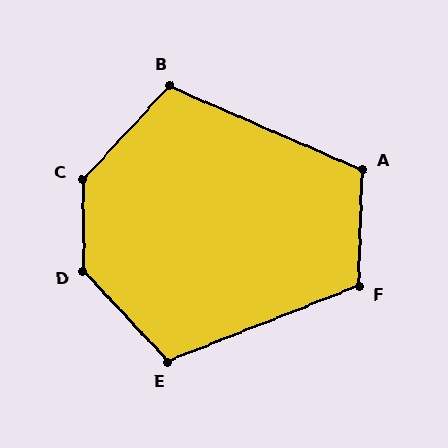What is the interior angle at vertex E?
Approximately 112 degrees (obtuse).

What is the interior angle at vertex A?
Approximately 112 degrees (obtuse).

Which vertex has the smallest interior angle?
B, at approximately 109 degrees.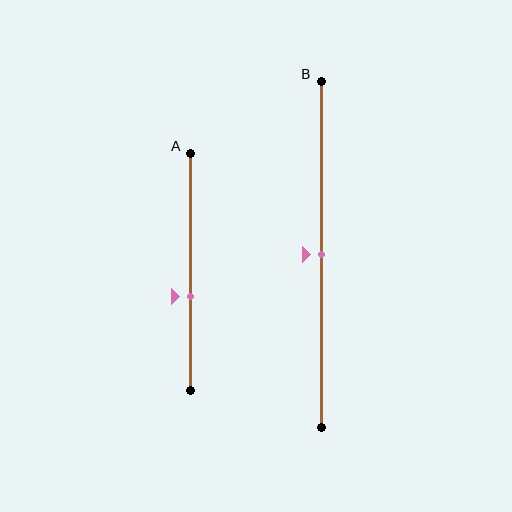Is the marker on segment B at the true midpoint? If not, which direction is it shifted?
Yes, the marker on segment B is at the true midpoint.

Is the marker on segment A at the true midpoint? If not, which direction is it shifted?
No, the marker on segment A is shifted downward by about 10% of the segment length.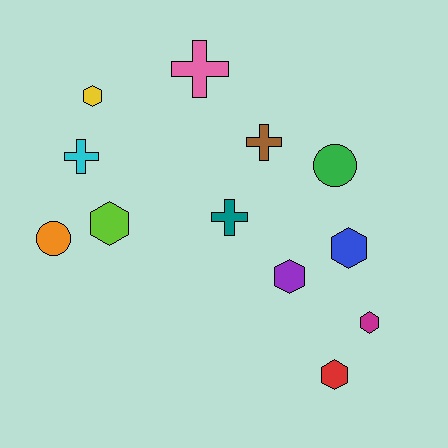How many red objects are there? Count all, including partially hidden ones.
There is 1 red object.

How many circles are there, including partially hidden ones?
There are 2 circles.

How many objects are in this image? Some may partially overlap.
There are 12 objects.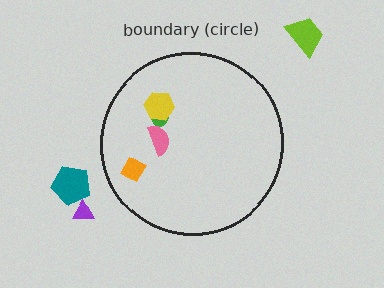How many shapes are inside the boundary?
4 inside, 3 outside.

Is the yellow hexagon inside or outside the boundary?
Inside.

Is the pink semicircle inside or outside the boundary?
Inside.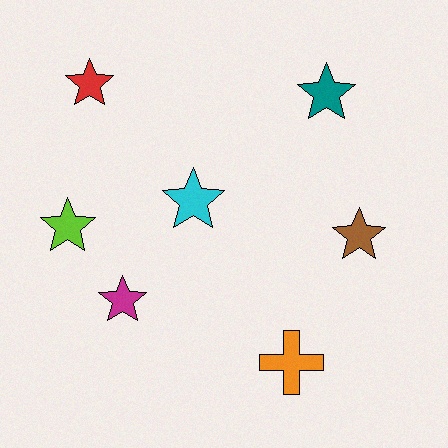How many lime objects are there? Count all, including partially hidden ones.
There is 1 lime object.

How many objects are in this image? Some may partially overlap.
There are 7 objects.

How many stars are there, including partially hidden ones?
There are 6 stars.